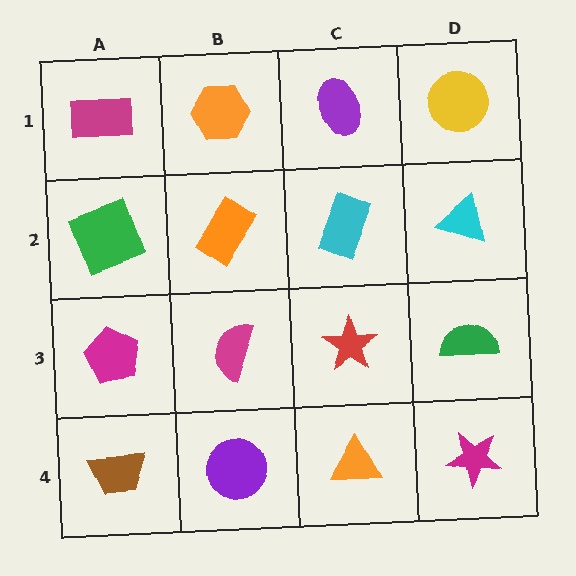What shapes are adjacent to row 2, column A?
A magenta rectangle (row 1, column A), a magenta pentagon (row 3, column A), an orange rectangle (row 2, column B).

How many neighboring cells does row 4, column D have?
2.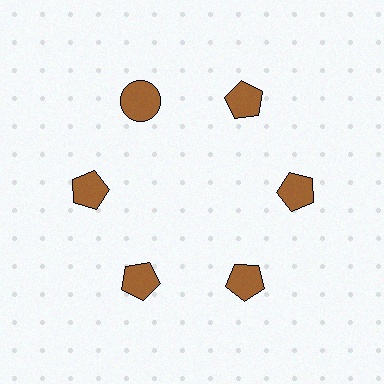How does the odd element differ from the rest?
It has a different shape: circle instead of pentagon.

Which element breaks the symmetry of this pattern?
The brown circle at roughly the 11 o'clock position breaks the symmetry. All other shapes are brown pentagons.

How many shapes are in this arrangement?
There are 6 shapes arranged in a ring pattern.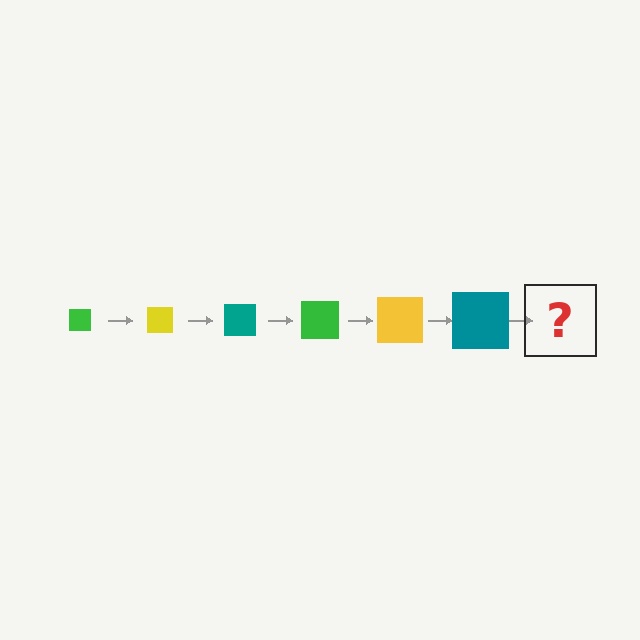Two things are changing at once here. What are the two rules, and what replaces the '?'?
The two rules are that the square grows larger each step and the color cycles through green, yellow, and teal. The '?' should be a green square, larger than the previous one.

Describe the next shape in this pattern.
It should be a green square, larger than the previous one.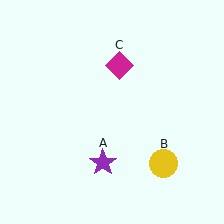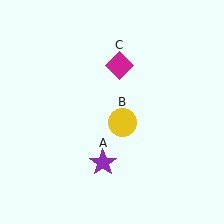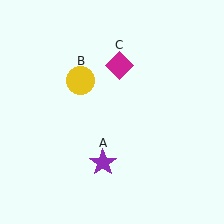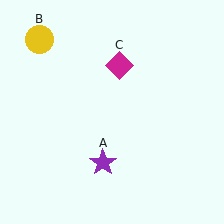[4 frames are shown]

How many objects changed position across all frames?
1 object changed position: yellow circle (object B).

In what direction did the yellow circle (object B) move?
The yellow circle (object B) moved up and to the left.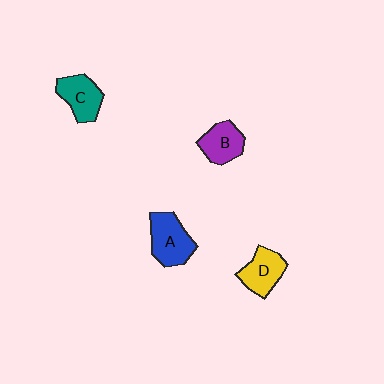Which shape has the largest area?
Shape A (blue).